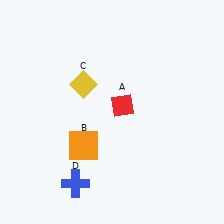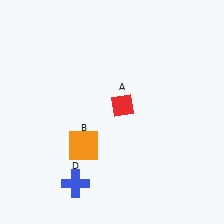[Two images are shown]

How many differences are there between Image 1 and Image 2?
There is 1 difference between the two images.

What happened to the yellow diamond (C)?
The yellow diamond (C) was removed in Image 2. It was in the top-left area of Image 1.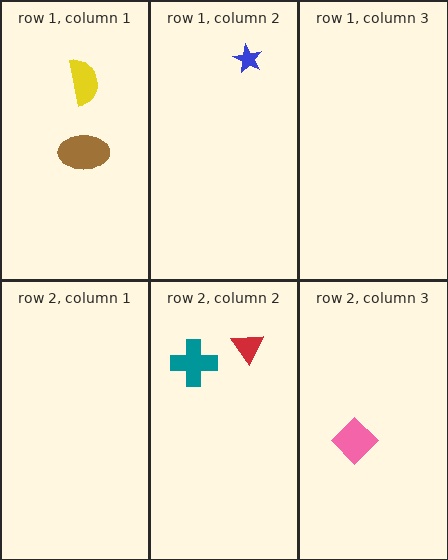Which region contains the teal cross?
The row 2, column 2 region.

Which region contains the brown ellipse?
The row 1, column 1 region.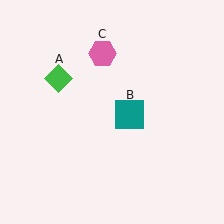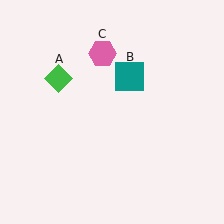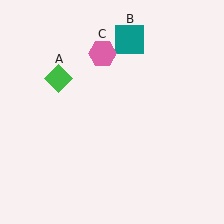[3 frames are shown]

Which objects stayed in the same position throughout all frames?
Green diamond (object A) and pink hexagon (object C) remained stationary.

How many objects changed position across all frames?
1 object changed position: teal square (object B).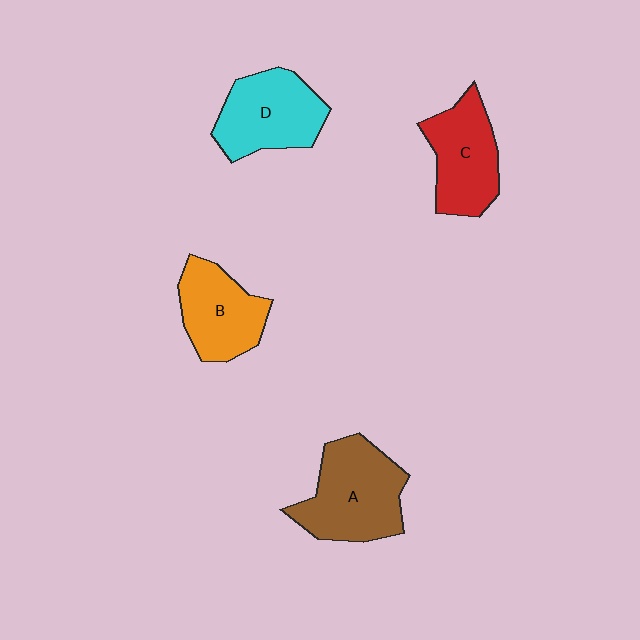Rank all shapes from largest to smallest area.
From largest to smallest: A (brown), D (cyan), C (red), B (orange).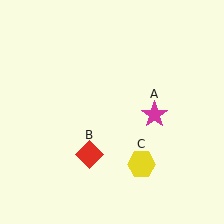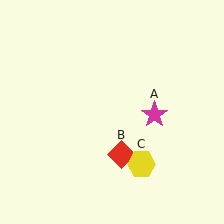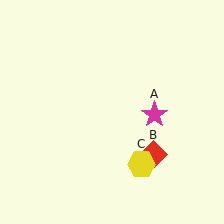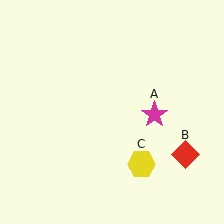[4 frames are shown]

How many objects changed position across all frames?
1 object changed position: red diamond (object B).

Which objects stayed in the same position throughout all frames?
Magenta star (object A) and yellow hexagon (object C) remained stationary.